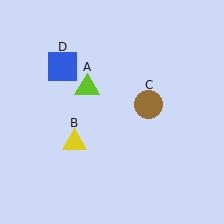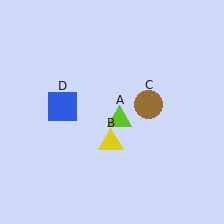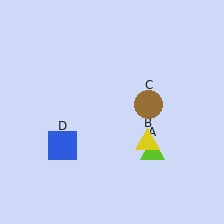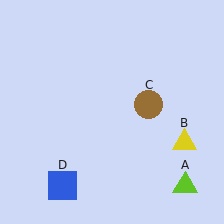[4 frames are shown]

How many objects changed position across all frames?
3 objects changed position: lime triangle (object A), yellow triangle (object B), blue square (object D).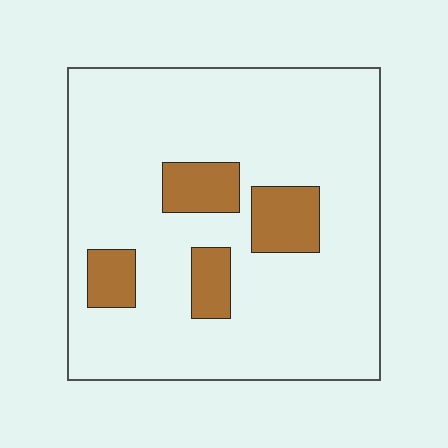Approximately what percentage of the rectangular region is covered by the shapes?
Approximately 15%.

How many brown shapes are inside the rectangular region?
4.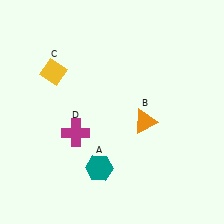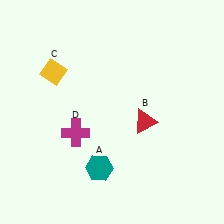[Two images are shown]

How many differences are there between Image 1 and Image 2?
There is 1 difference between the two images.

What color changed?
The triangle (B) changed from orange in Image 1 to red in Image 2.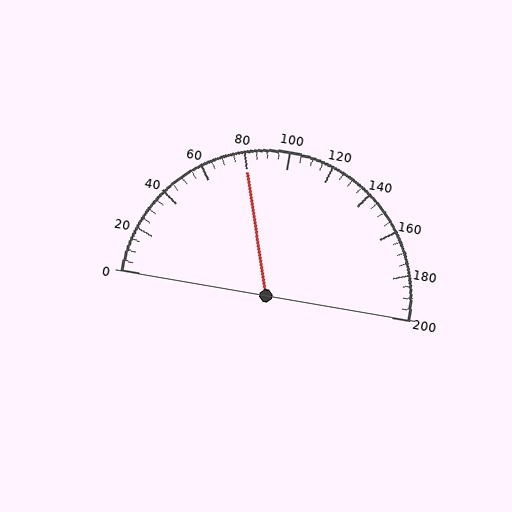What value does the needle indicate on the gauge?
The needle indicates approximately 80.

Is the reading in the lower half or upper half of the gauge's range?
The reading is in the lower half of the range (0 to 200).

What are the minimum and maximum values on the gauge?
The gauge ranges from 0 to 200.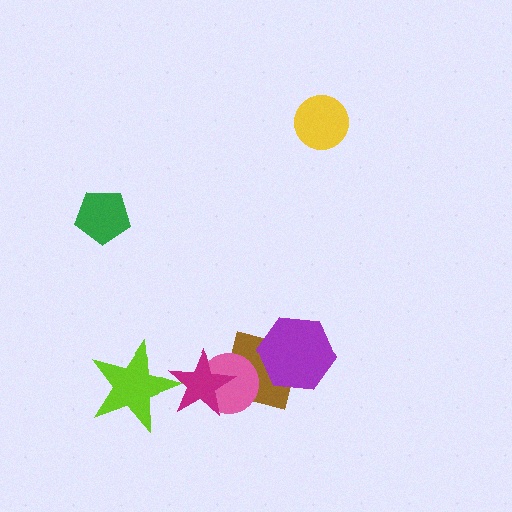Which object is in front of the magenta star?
The lime star is in front of the magenta star.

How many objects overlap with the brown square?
3 objects overlap with the brown square.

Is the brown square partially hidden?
Yes, it is partially covered by another shape.